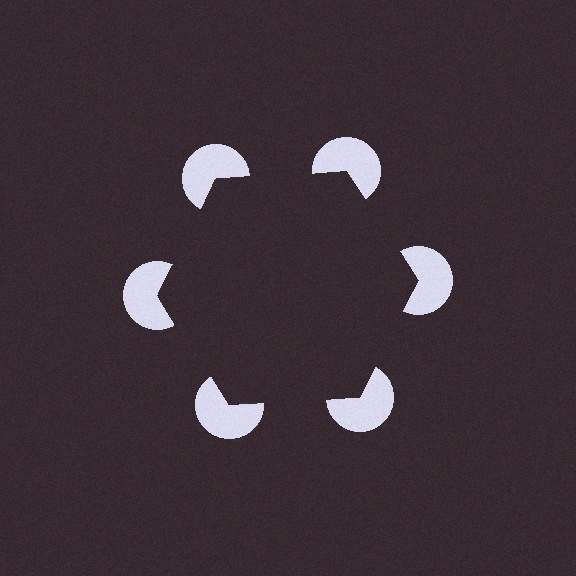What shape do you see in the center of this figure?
An illusory hexagon — its edges are inferred from the aligned wedge cuts in the pac-man discs, not physically drawn.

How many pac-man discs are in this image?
There are 6 — one at each vertex of the illusory hexagon.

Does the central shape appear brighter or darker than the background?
It typically appears slightly darker than the background, even though no actual brightness change is drawn.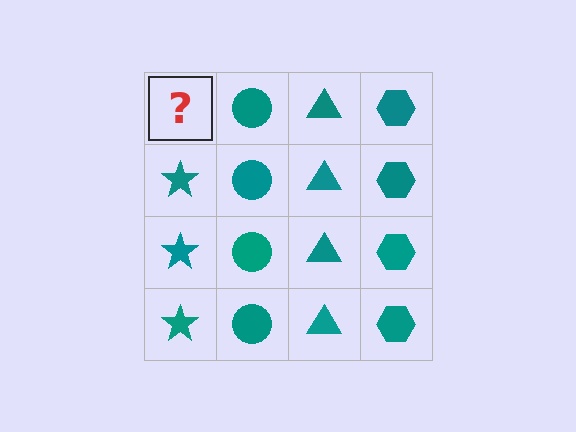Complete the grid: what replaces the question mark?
The question mark should be replaced with a teal star.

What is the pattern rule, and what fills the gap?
The rule is that each column has a consistent shape. The gap should be filled with a teal star.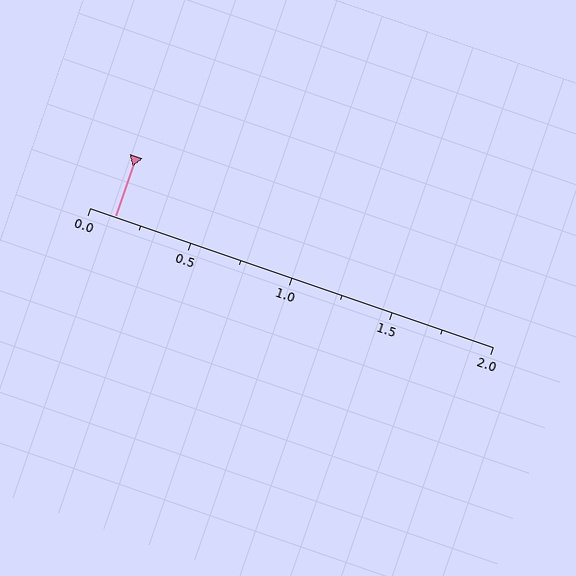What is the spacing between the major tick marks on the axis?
The major ticks are spaced 0.5 apart.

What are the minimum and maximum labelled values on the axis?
The axis runs from 0.0 to 2.0.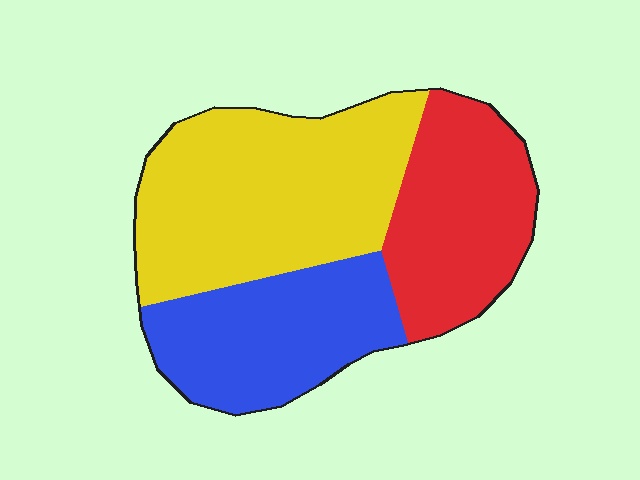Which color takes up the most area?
Yellow, at roughly 45%.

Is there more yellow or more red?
Yellow.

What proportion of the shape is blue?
Blue takes up about one quarter (1/4) of the shape.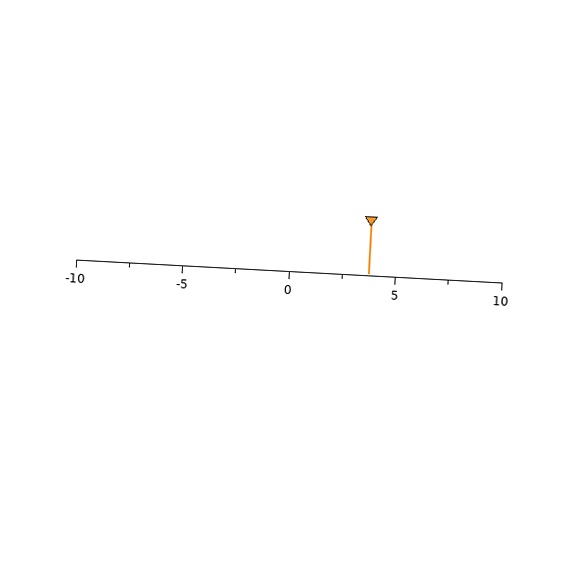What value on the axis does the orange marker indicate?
The marker indicates approximately 3.8.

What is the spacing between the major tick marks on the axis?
The major ticks are spaced 5 apart.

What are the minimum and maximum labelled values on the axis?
The axis runs from -10 to 10.